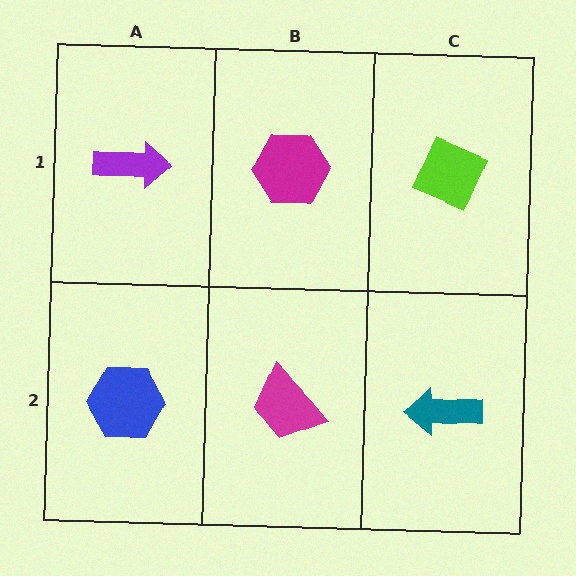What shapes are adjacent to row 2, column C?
A lime diamond (row 1, column C), a magenta trapezoid (row 2, column B).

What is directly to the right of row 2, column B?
A teal arrow.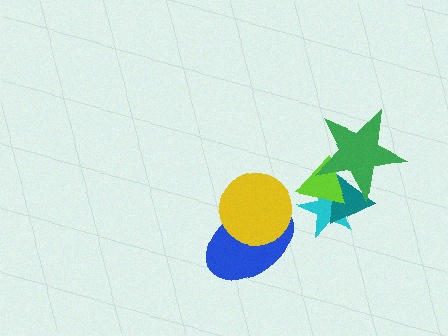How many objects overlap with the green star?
3 objects overlap with the green star.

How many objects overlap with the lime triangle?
3 objects overlap with the lime triangle.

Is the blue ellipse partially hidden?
Yes, it is partially covered by another shape.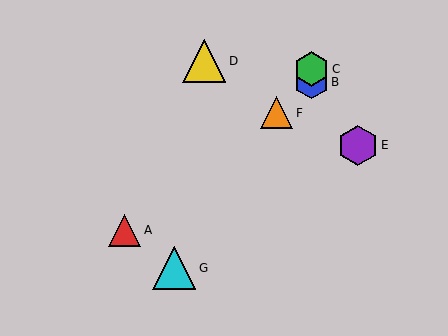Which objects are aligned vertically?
Objects B, C are aligned vertically.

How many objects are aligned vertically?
2 objects (B, C) are aligned vertically.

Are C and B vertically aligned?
Yes, both are at x≈311.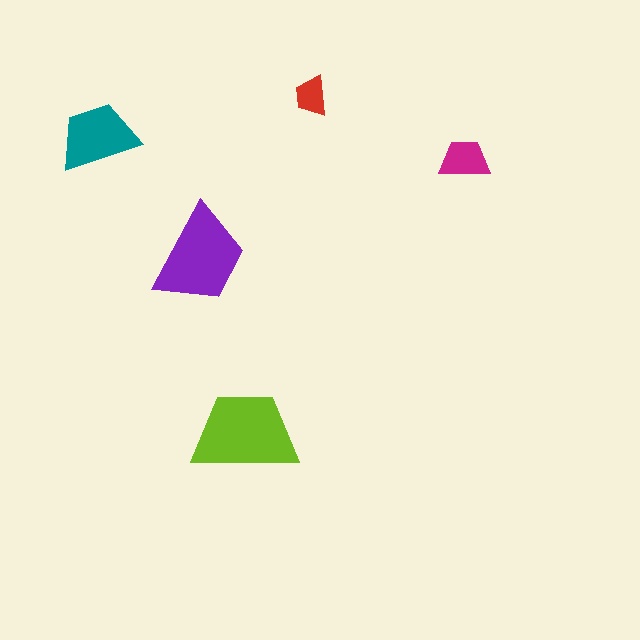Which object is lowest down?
The lime trapezoid is bottommost.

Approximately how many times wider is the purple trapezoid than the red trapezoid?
About 2.5 times wider.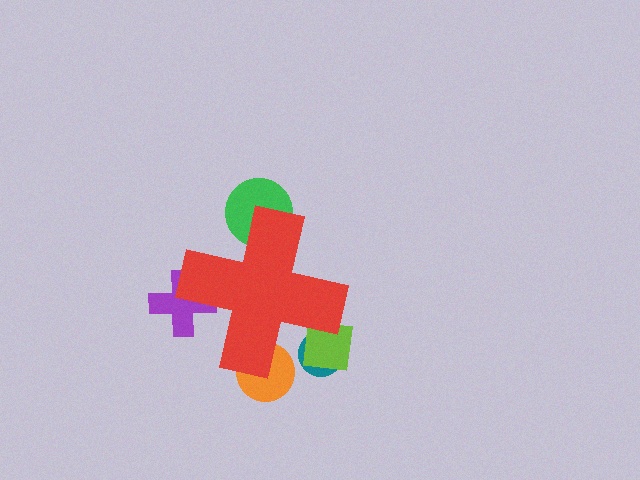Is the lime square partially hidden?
Yes, the lime square is partially hidden behind the red cross.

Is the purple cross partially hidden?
Yes, the purple cross is partially hidden behind the red cross.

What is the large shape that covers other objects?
A red cross.